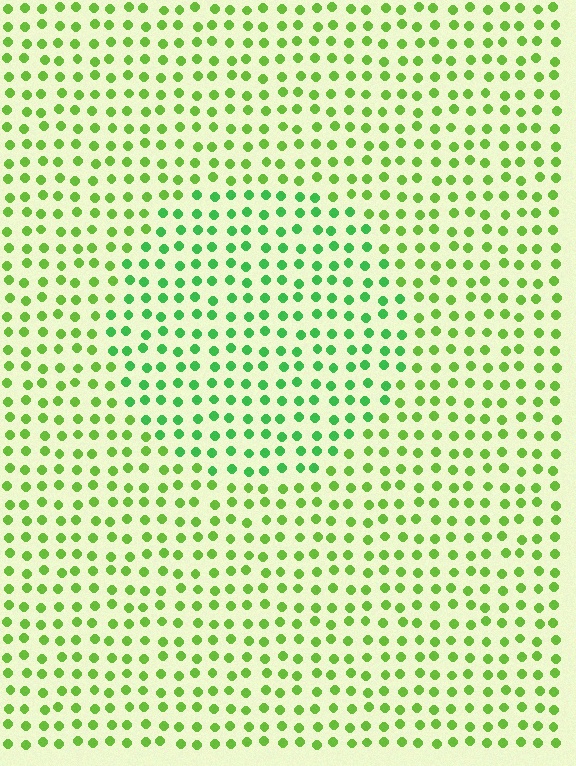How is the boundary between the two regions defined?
The boundary is defined purely by a slight shift in hue (about 29 degrees). Spacing, size, and orientation are identical on both sides.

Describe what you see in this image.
The image is filled with small lime elements in a uniform arrangement. A circle-shaped region is visible where the elements are tinted to a slightly different hue, forming a subtle color boundary.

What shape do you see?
I see a circle.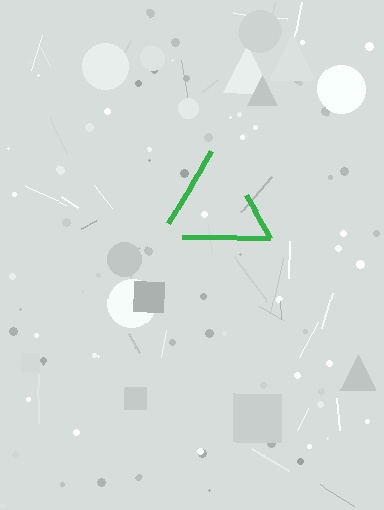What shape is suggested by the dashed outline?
The dashed outline suggests a triangle.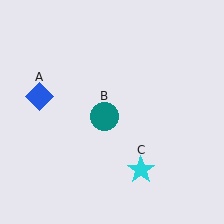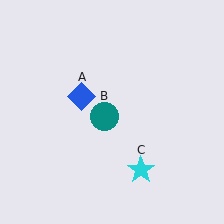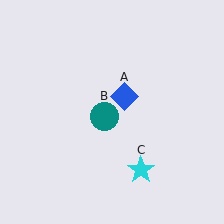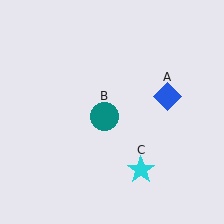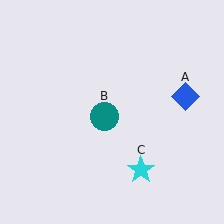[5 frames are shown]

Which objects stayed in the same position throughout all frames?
Teal circle (object B) and cyan star (object C) remained stationary.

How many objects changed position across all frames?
1 object changed position: blue diamond (object A).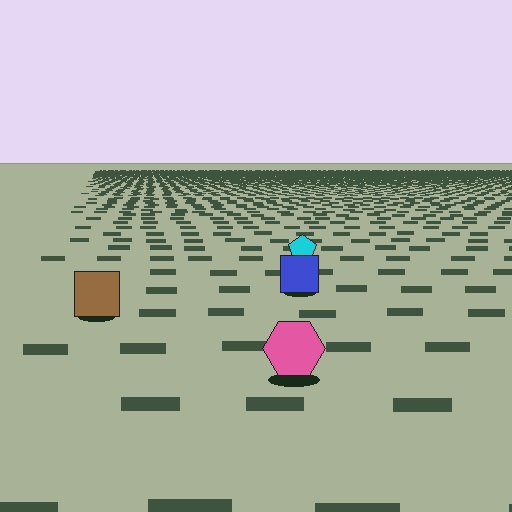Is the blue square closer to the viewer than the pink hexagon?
No. The pink hexagon is closer — you can tell from the texture gradient: the ground texture is coarser near it.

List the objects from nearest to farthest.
From nearest to farthest: the pink hexagon, the brown square, the blue square, the cyan pentagon.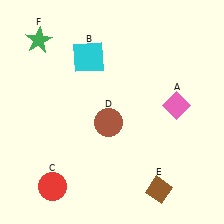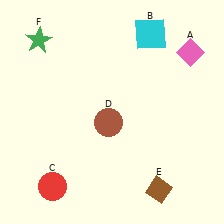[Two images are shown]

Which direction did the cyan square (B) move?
The cyan square (B) moved right.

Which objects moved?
The objects that moved are: the pink diamond (A), the cyan square (B).